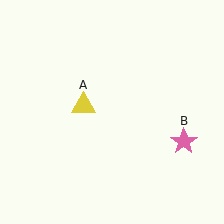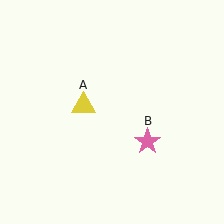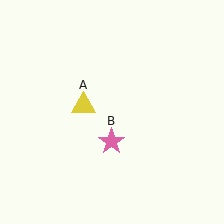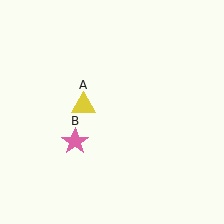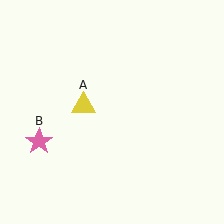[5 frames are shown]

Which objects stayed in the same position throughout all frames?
Yellow triangle (object A) remained stationary.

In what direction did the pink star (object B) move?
The pink star (object B) moved left.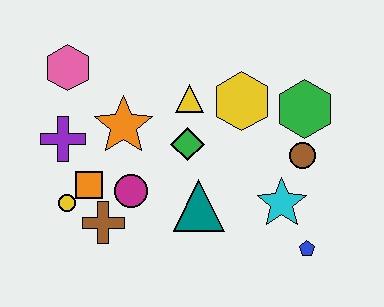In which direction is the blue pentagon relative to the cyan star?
The blue pentagon is below the cyan star.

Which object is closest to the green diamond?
The yellow triangle is closest to the green diamond.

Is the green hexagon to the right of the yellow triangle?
Yes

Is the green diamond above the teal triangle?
Yes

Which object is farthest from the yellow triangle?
The blue pentagon is farthest from the yellow triangle.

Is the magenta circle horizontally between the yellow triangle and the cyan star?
No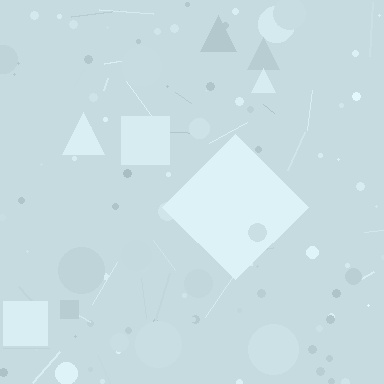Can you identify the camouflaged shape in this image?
The camouflaged shape is a diamond.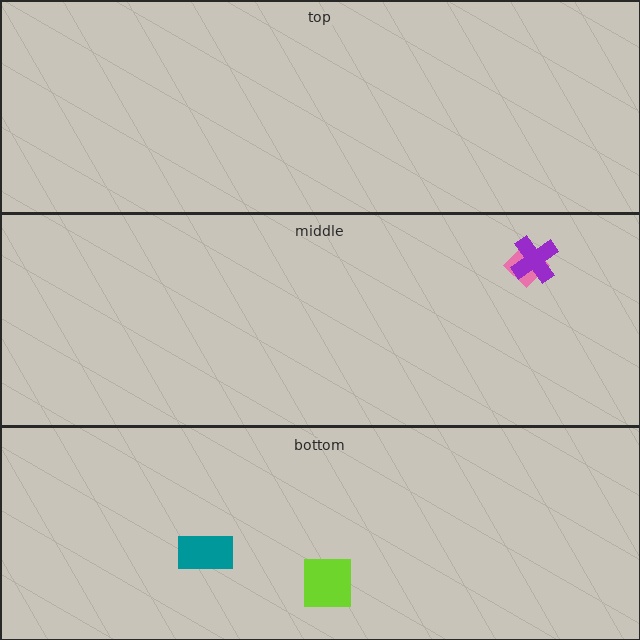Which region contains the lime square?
The bottom region.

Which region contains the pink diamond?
The middle region.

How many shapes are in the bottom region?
2.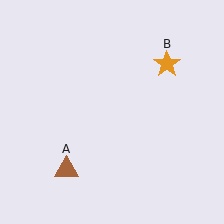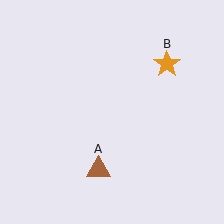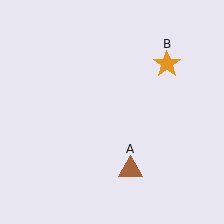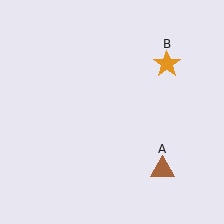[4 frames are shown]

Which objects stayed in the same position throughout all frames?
Orange star (object B) remained stationary.